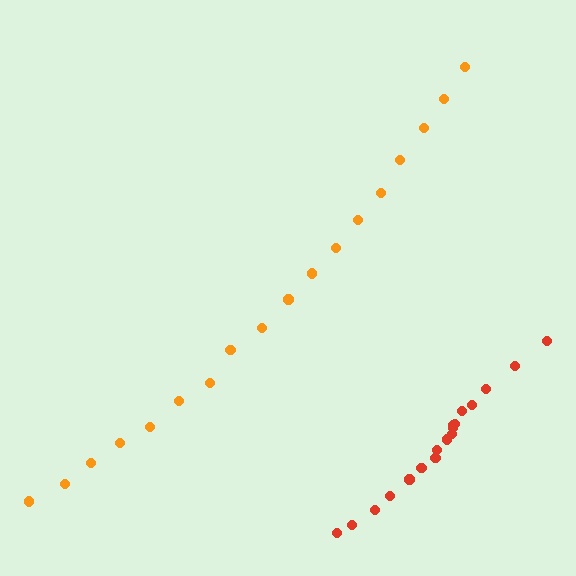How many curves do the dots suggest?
There are 2 distinct paths.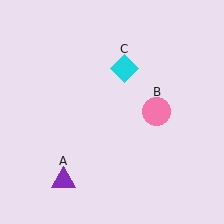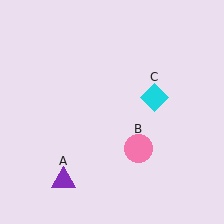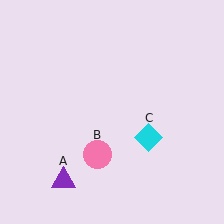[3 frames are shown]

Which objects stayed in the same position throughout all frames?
Purple triangle (object A) remained stationary.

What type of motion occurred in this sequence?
The pink circle (object B), cyan diamond (object C) rotated clockwise around the center of the scene.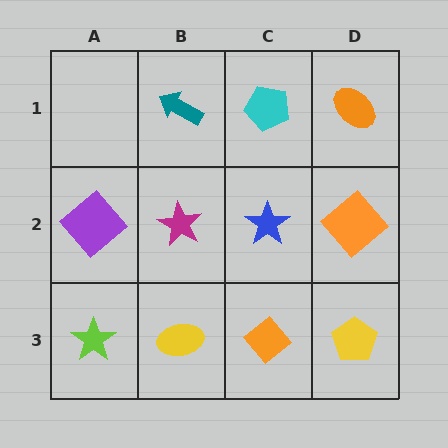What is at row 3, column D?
A yellow pentagon.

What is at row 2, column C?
A blue star.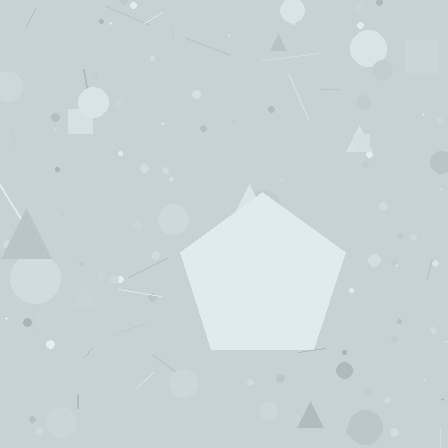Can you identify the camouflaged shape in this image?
The camouflaged shape is a pentagon.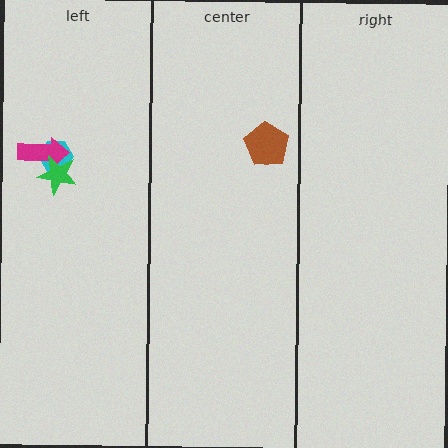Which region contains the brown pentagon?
The center region.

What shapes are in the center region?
The brown pentagon.